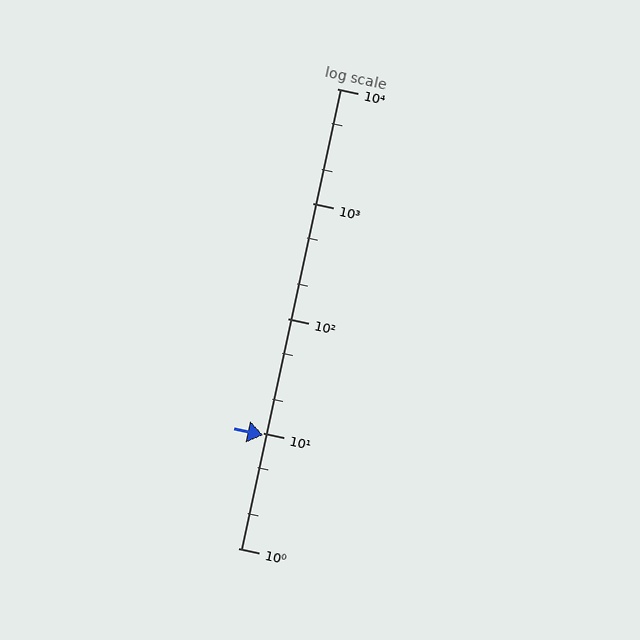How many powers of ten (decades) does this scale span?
The scale spans 4 decades, from 1 to 10000.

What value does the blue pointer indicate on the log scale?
The pointer indicates approximately 9.7.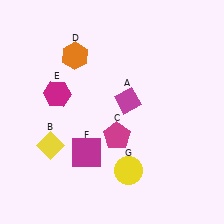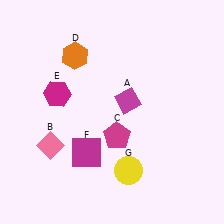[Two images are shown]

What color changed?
The diamond (B) changed from yellow in Image 1 to pink in Image 2.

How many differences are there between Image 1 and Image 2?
There is 1 difference between the two images.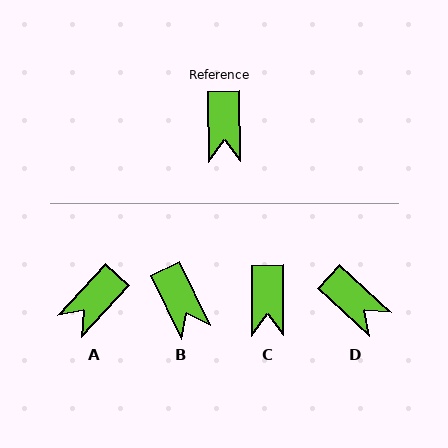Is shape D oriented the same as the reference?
No, it is off by about 47 degrees.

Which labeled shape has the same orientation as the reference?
C.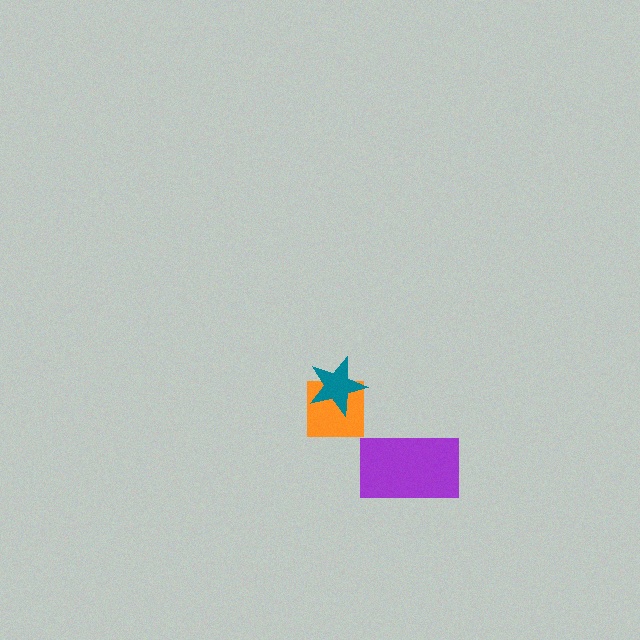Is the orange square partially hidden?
Yes, it is partially covered by another shape.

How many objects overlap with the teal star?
1 object overlaps with the teal star.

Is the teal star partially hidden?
No, no other shape covers it.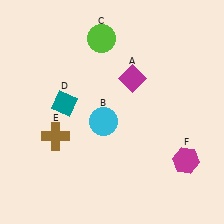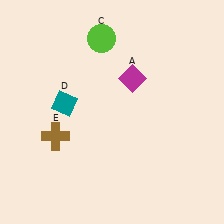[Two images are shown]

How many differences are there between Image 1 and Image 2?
There are 2 differences between the two images.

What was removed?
The magenta hexagon (F), the cyan circle (B) were removed in Image 2.